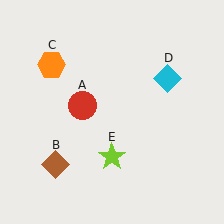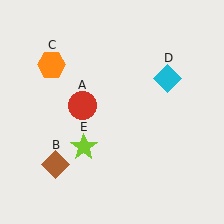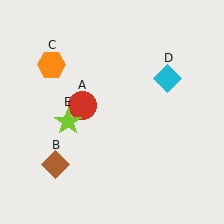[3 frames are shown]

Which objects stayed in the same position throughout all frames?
Red circle (object A) and brown diamond (object B) and orange hexagon (object C) and cyan diamond (object D) remained stationary.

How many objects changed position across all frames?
1 object changed position: lime star (object E).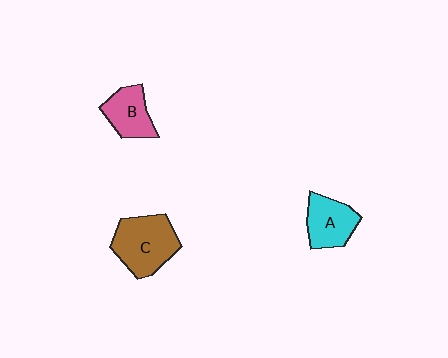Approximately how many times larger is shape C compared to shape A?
Approximately 1.4 times.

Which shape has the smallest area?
Shape B (pink).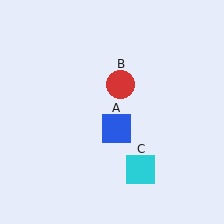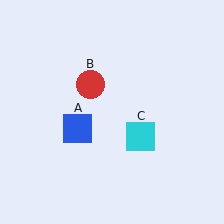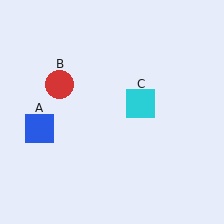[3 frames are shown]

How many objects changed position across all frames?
3 objects changed position: blue square (object A), red circle (object B), cyan square (object C).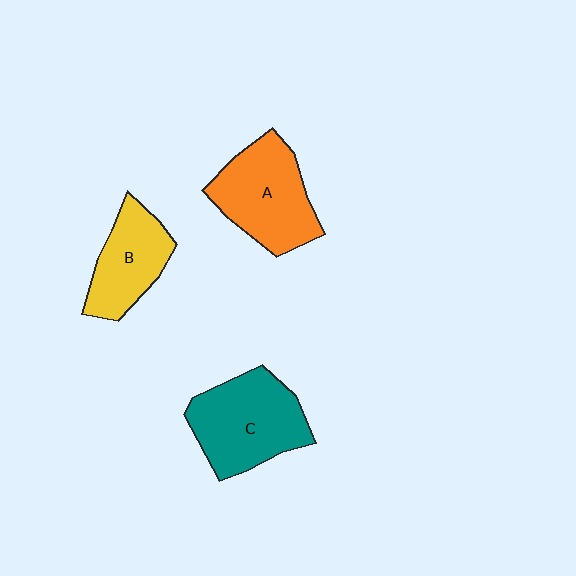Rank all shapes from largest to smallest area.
From largest to smallest: C (teal), A (orange), B (yellow).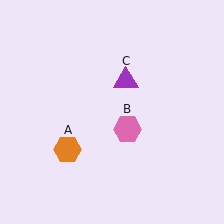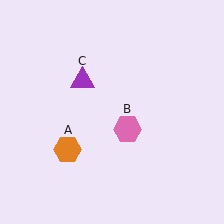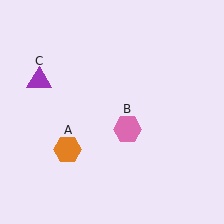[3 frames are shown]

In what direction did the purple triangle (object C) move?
The purple triangle (object C) moved left.